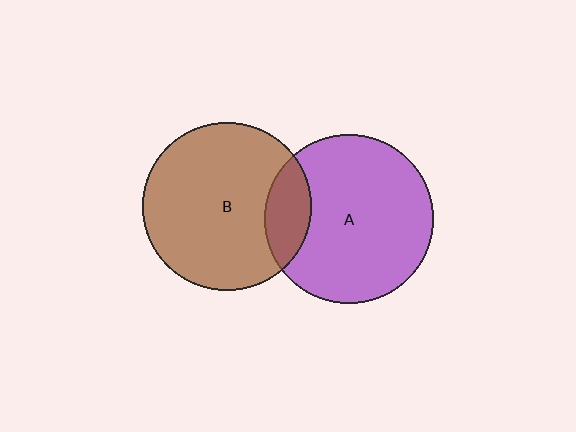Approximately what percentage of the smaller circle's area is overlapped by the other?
Approximately 15%.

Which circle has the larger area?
Circle B (brown).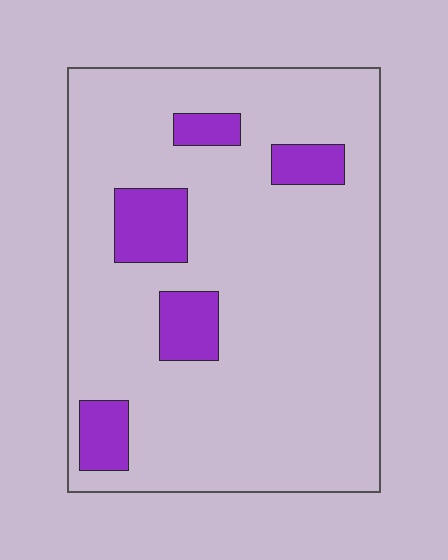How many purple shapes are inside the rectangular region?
5.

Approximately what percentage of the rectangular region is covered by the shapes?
Approximately 15%.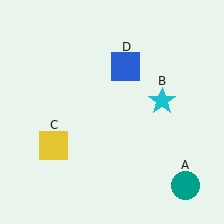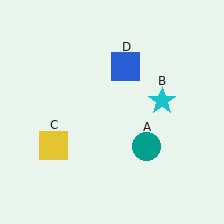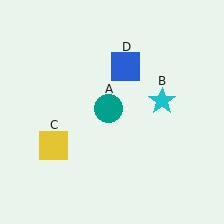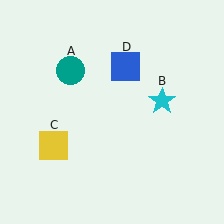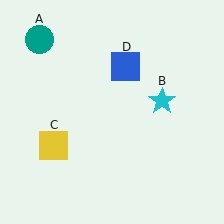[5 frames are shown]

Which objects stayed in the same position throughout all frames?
Cyan star (object B) and yellow square (object C) and blue square (object D) remained stationary.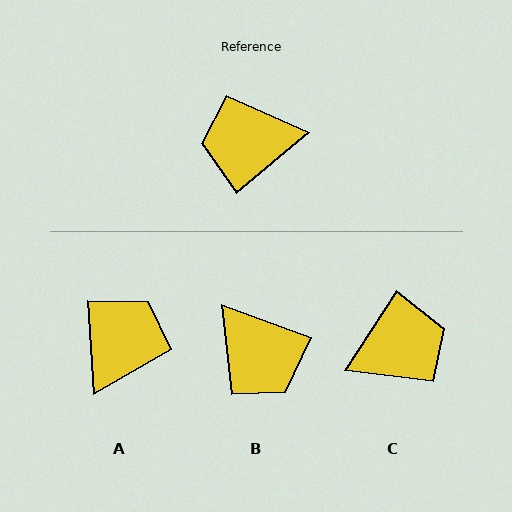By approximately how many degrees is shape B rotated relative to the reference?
Approximately 120 degrees counter-clockwise.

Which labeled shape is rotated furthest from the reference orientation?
C, about 164 degrees away.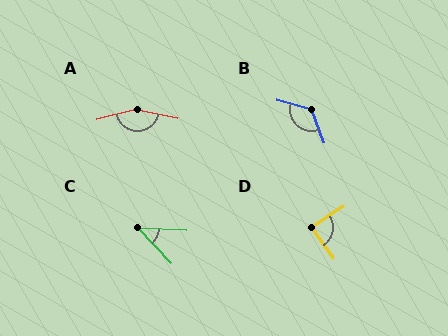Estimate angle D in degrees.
Approximately 88 degrees.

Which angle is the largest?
A, at approximately 154 degrees.